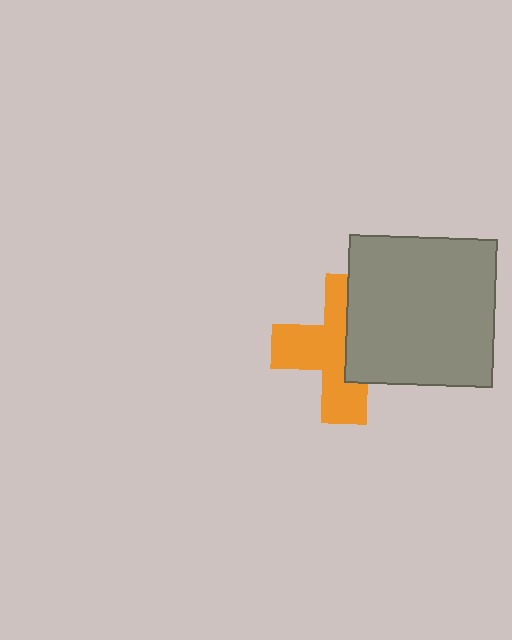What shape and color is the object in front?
The object in front is a gray square.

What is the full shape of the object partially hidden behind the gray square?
The partially hidden object is an orange cross.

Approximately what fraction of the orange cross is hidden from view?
Roughly 43% of the orange cross is hidden behind the gray square.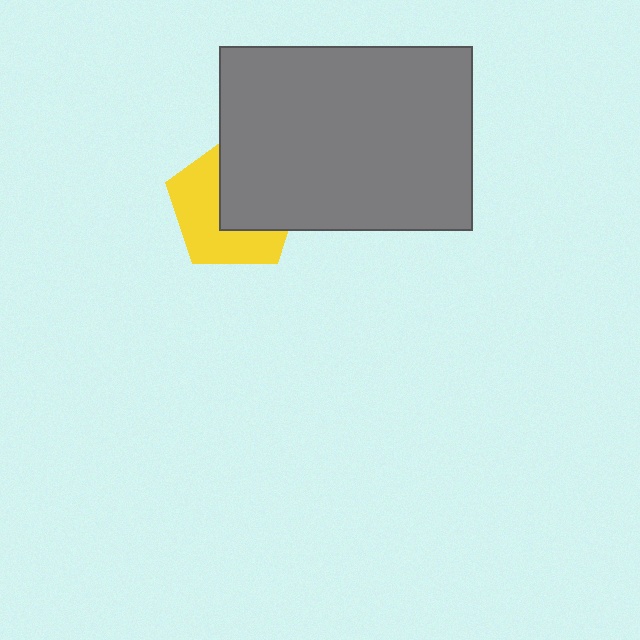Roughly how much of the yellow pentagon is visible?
About half of it is visible (roughly 51%).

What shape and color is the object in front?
The object in front is a gray rectangle.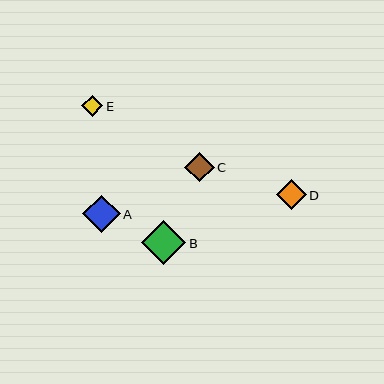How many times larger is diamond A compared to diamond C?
Diamond A is approximately 1.3 times the size of diamond C.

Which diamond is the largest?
Diamond B is the largest with a size of approximately 44 pixels.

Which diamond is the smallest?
Diamond E is the smallest with a size of approximately 21 pixels.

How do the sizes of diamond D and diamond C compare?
Diamond D and diamond C are approximately the same size.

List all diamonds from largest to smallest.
From largest to smallest: B, A, D, C, E.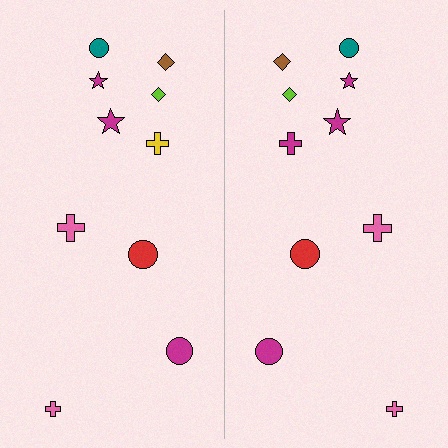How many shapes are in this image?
There are 20 shapes in this image.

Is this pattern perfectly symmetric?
No, the pattern is not perfectly symmetric. The magenta cross on the right side breaks the symmetry — its mirror counterpart is yellow.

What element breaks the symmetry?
The magenta cross on the right side breaks the symmetry — its mirror counterpart is yellow.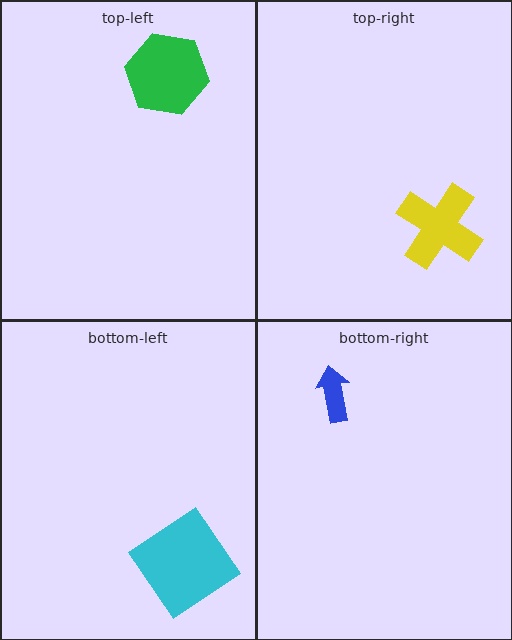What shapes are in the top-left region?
The green hexagon.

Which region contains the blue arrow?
The bottom-right region.